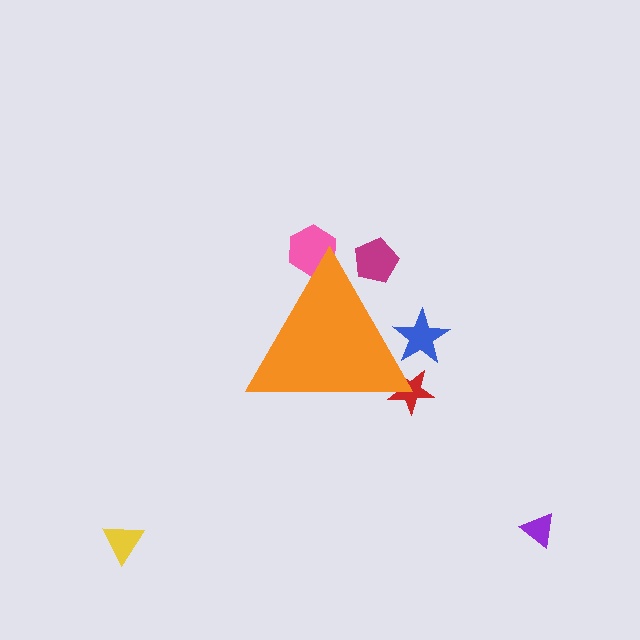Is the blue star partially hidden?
Yes, the blue star is partially hidden behind the orange triangle.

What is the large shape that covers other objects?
An orange triangle.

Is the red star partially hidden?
Yes, the red star is partially hidden behind the orange triangle.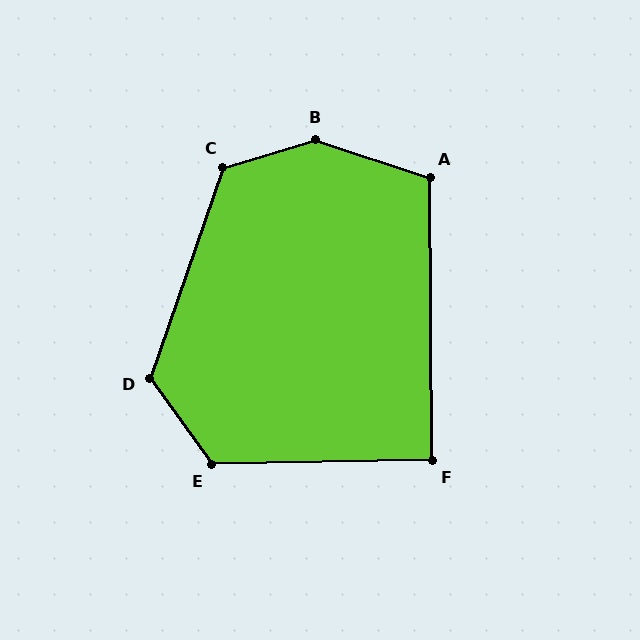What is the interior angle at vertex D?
Approximately 125 degrees (obtuse).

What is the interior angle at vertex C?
Approximately 126 degrees (obtuse).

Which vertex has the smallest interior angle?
F, at approximately 90 degrees.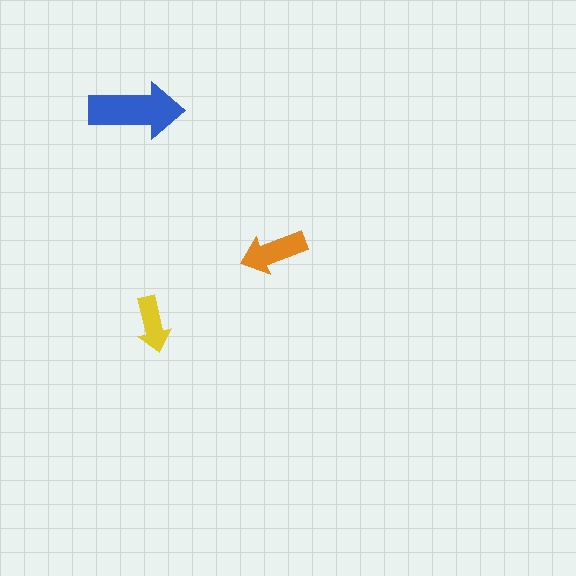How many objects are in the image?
There are 3 objects in the image.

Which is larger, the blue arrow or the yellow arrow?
The blue one.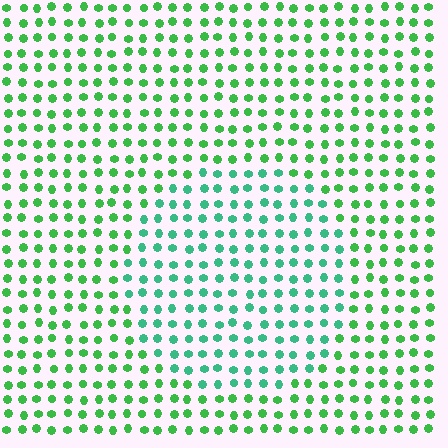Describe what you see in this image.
The image is filled with small green elements in a uniform arrangement. A circle-shaped region is visible where the elements are tinted to a slightly different hue, forming a subtle color boundary.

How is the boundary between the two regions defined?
The boundary is defined purely by a slight shift in hue (about 29 degrees). Spacing, size, and orientation are identical on both sides.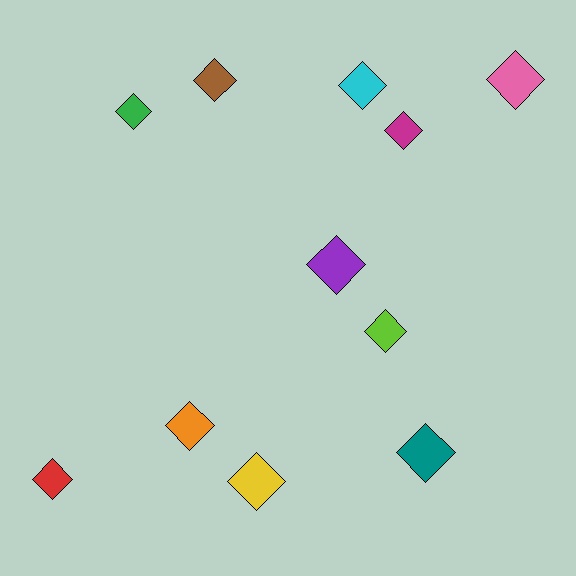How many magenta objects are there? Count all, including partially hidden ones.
There is 1 magenta object.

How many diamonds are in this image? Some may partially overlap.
There are 11 diamonds.